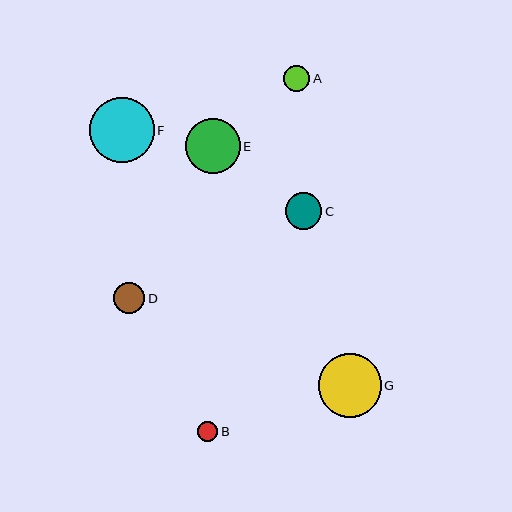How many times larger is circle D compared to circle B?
Circle D is approximately 1.6 times the size of circle B.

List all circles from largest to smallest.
From largest to smallest: F, G, E, C, D, A, B.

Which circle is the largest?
Circle F is the largest with a size of approximately 65 pixels.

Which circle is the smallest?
Circle B is the smallest with a size of approximately 20 pixels.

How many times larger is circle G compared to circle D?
Circle G is approximately 2.0 times the size of circle D.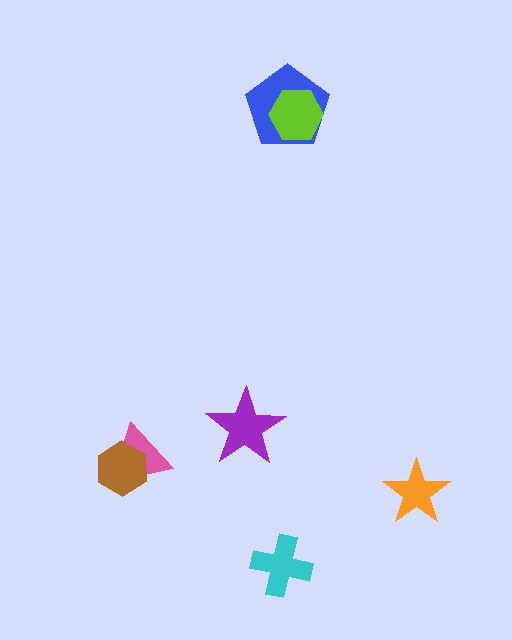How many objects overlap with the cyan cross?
0 objects overlap with the cyan cross.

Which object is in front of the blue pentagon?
The lime hexagon is in front of the blue pentagon.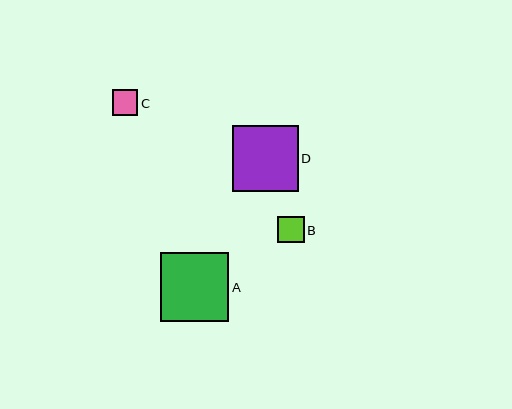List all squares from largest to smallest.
From largest to smallest: A, D, B, C.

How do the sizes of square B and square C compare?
Square B and square C are approximately the same size.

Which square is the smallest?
Square C is the smallest with a size of approximately 26 pixels.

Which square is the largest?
Square A is the largest with a size of approximately 68 pixels.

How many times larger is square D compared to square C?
Square D is approximately 2.5 times the size of square C.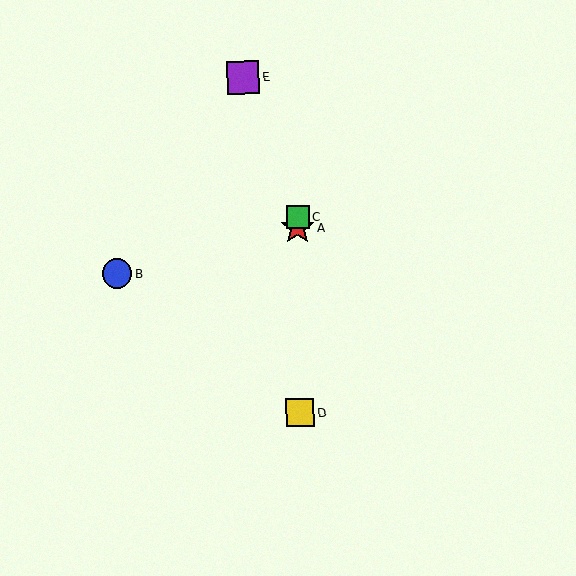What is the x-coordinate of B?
Object B is at x≈117.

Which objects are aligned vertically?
Objects A, C, D are aligned vertically.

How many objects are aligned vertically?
3 objects (A, C, D) are aligned vertically.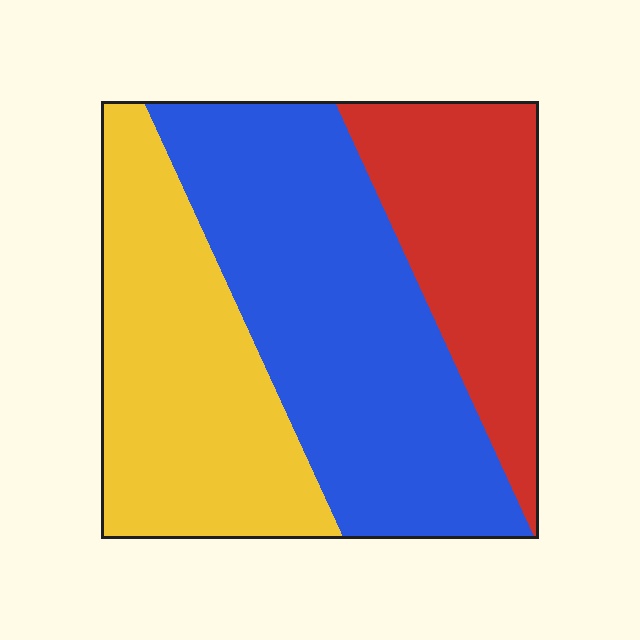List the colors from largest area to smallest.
From largest to smallest: blue, yellow, red.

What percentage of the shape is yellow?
Yellow covers about 35% of the shape.